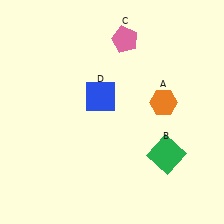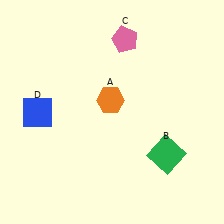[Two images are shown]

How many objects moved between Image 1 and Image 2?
2 objects moved between the two images.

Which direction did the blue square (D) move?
The blue square (D) moved left.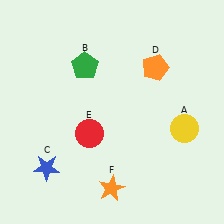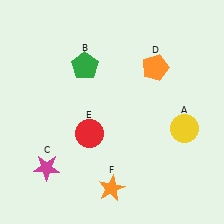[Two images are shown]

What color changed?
The star (C) changed from blue in Image 1 to magenta in Image 2.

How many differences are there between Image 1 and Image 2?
There is 1 difference between the two images.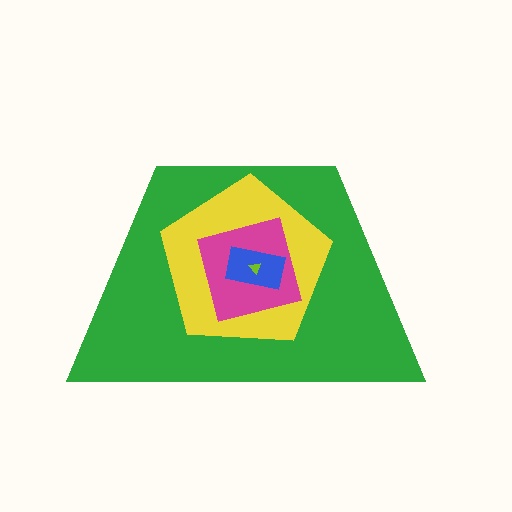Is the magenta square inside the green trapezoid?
Yes.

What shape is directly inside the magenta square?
The blue rectangle.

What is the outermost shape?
The green trapezoid.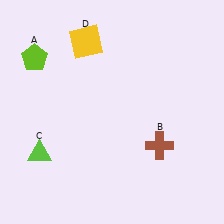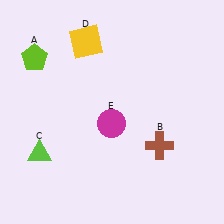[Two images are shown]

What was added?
A magenta circle (E) was added in Image 2.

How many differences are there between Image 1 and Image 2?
There is 1 difference between the two images.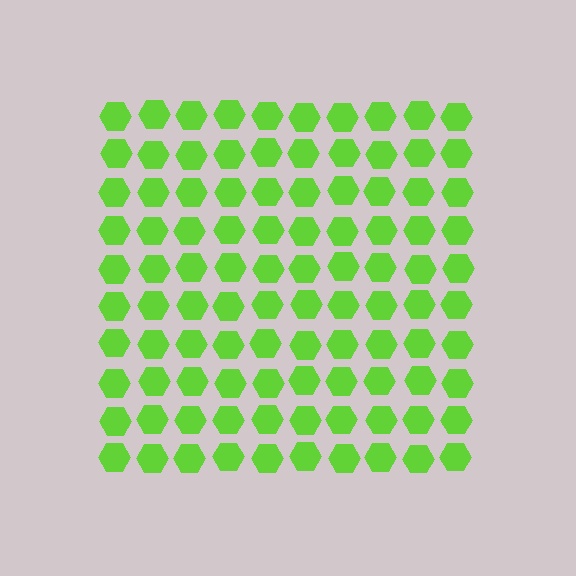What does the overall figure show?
The overall figure shows a square.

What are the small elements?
The small elements are hexagons.